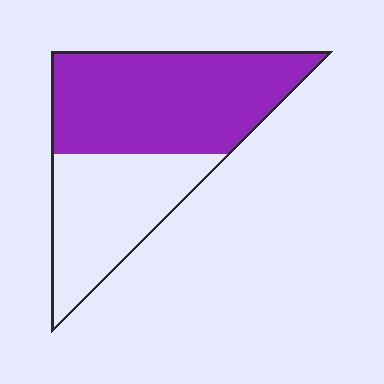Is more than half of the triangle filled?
Yes.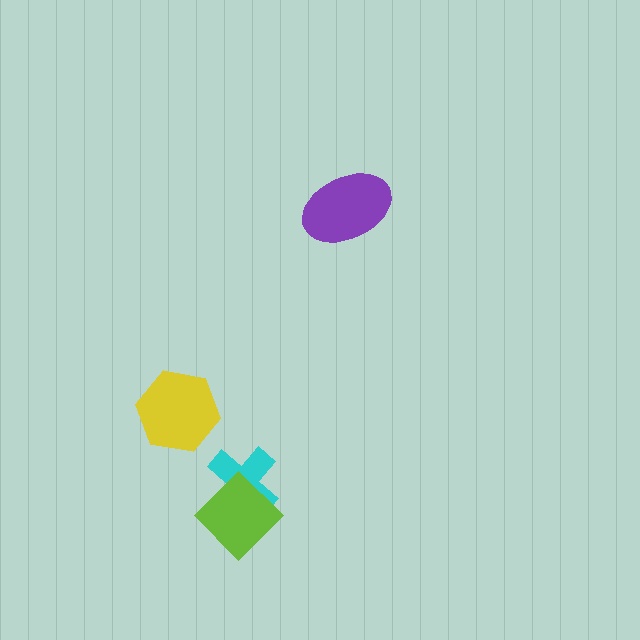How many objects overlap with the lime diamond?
1 object overlaps with the lime diamond.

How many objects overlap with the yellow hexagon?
0 objects overlap with the yellow hexagon.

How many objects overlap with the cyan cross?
1 object overlaps with the cyan cross.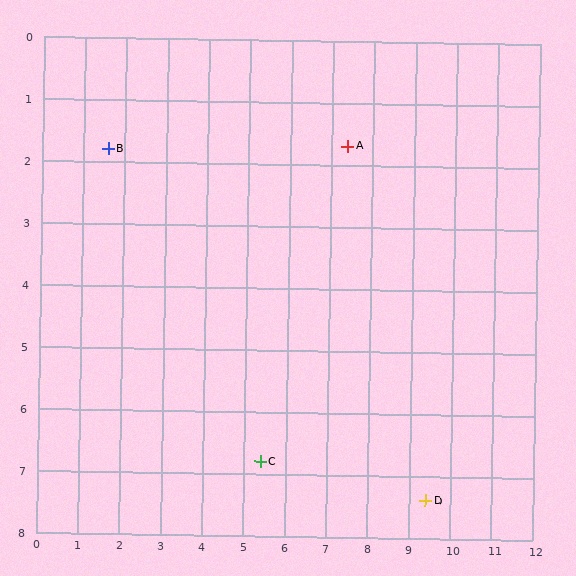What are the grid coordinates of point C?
Point C is at approximately (5.4, 6.8).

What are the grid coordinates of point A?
Point A is at approximately (7.4, 1.7).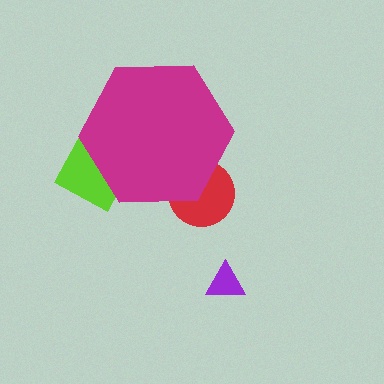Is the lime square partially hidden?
Yes, the lime square is partially hidden behind the magenta hexagon.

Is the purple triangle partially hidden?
No, the purple triangle is fully visible.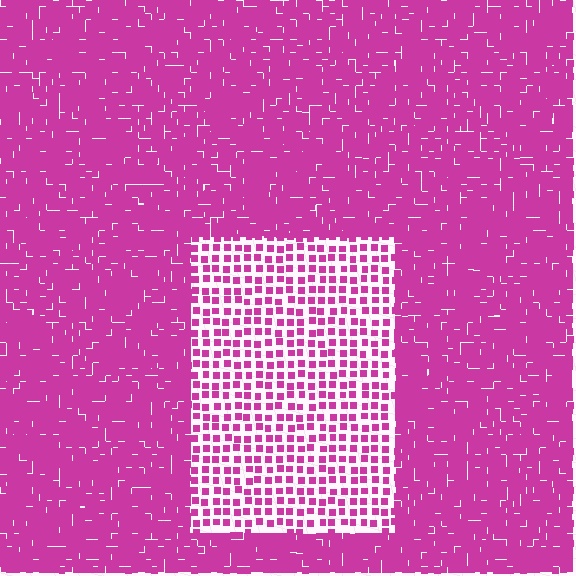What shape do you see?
I see a rectangle.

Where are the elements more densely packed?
The elements are more densely packed outside the rectangle boundary.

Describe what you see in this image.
The image contains small magenta elements arranged at two different densities. A rectangle-shaped region is visible where the elements are less densely packed than the surrounding area.